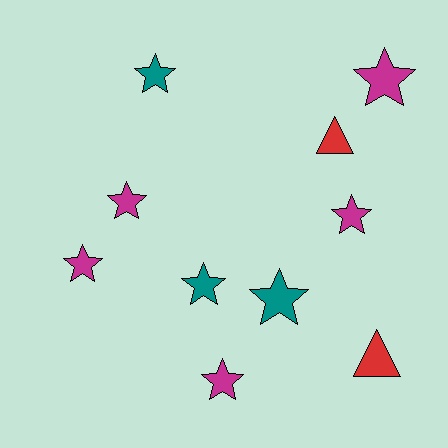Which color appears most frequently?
Magenta, with 5 objects.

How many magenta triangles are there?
There are no magenta triangles.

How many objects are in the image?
There are 10 objects.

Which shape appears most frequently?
Star, with 8 objects.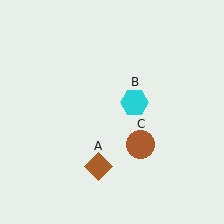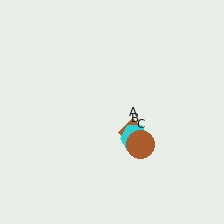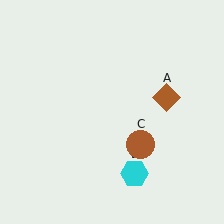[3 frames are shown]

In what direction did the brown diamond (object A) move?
The brown diamond (object A) moved up and to the right.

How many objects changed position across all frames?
2 objects changed position: brown diamond (object A), cyan hexagon (object B).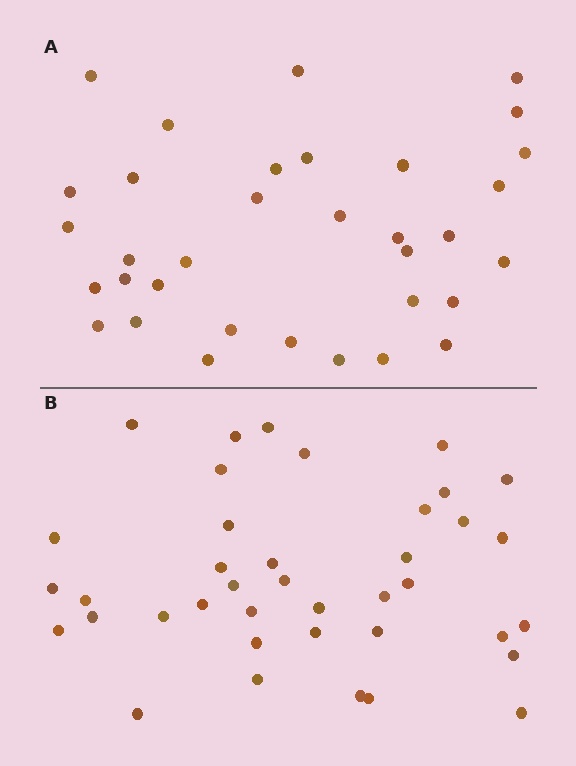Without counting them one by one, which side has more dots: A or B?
Region B (the bottom region) has more dots.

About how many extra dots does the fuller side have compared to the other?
Region B has about 5 more dots than region A.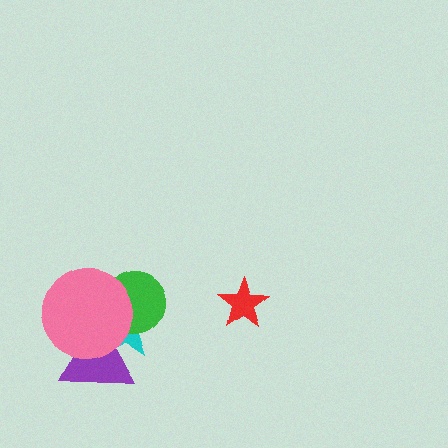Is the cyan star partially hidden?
Yes, it is partially covered by another shape.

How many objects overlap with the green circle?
2 objects overlap with the green circle.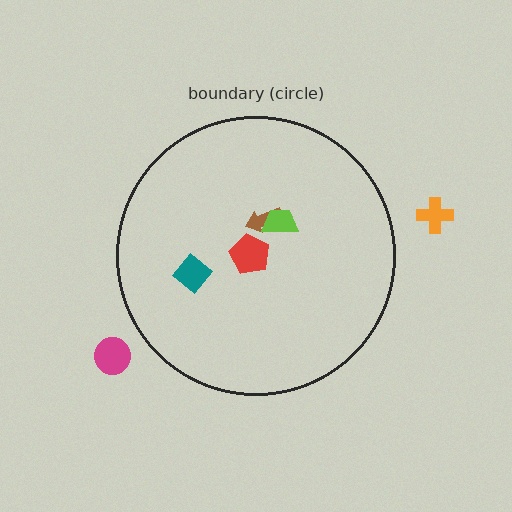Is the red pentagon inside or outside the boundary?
Inside.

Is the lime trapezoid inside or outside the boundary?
Inside.